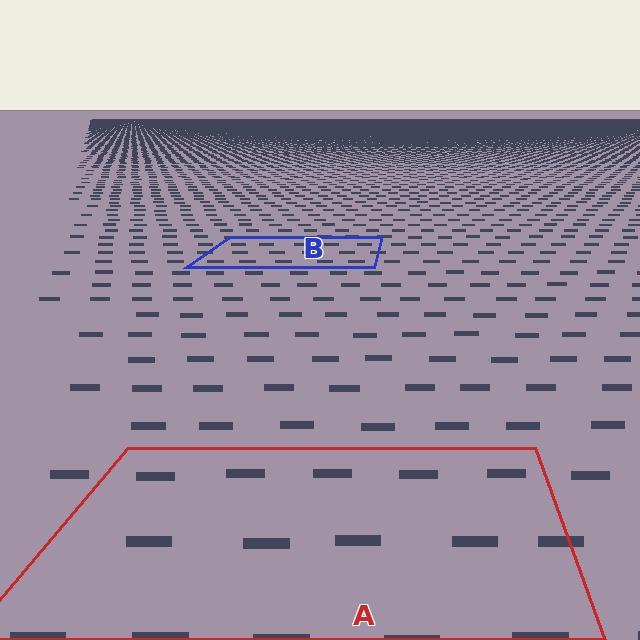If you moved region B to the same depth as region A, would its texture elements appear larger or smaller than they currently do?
They would appear larger. At a closer depth, the same texture elements are projected at a bigger on-screen size.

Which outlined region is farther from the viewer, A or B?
Region B is farther from the viewer — the texture elements inside it appear smaller and more densely packed.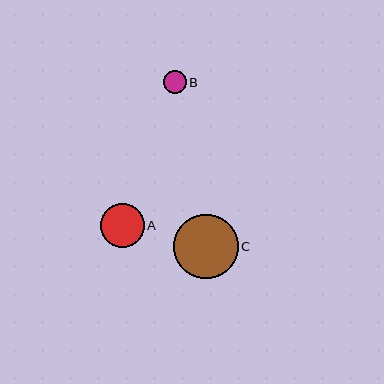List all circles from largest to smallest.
From largest to smallest: C, A, B.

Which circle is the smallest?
Circle B is the smallest with a size of approximately 23 pixels.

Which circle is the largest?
Circle C is the largest with a size of approximately 64 pixels.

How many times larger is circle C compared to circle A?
Circle C is approximately 1.5 times the size of circle A.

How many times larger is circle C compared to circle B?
Circle C is approximately 2.8 times the size of circle B.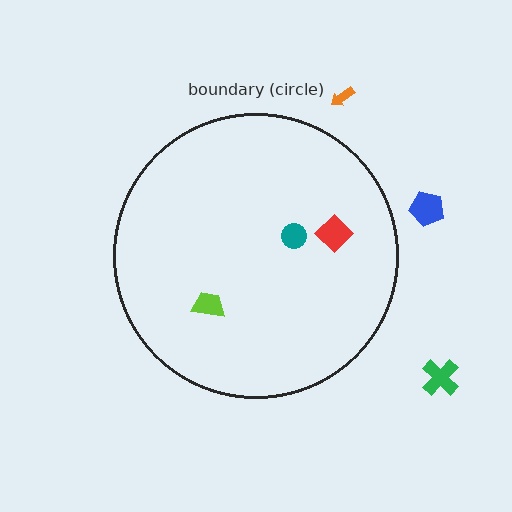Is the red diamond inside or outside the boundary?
Inside.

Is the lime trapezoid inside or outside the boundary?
Inside.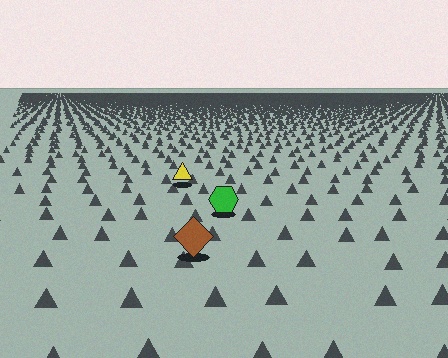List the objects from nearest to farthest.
From nearest to farthest: the brown diamond, the green hexagon, the yellow triangle.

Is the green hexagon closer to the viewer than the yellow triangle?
Yes. The green hexagon is closer — you can tell from the texture gradient: the ground texture is coarser near it.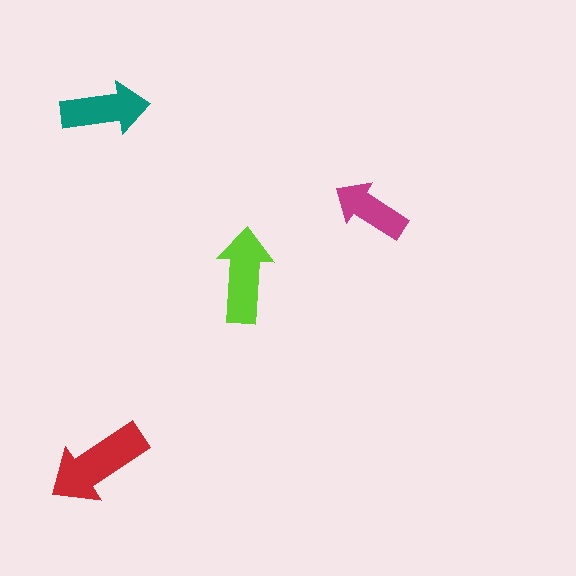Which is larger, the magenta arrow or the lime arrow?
The lime one.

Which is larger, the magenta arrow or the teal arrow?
The teal one.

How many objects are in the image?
There are 4 objects in the image.